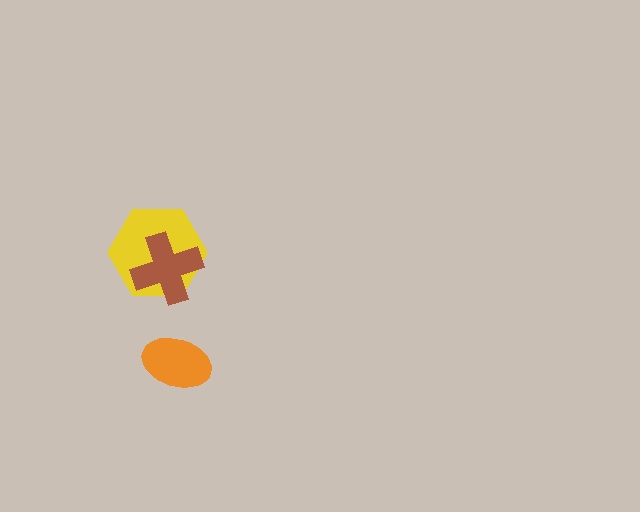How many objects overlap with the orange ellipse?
0 objects overlap with the orange ellipse.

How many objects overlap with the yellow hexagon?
1 object overlaps with the yellow hexagon.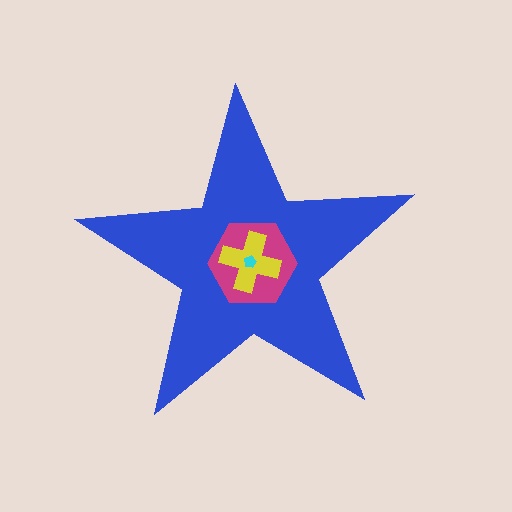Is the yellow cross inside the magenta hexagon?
Yes.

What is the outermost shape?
The blue star.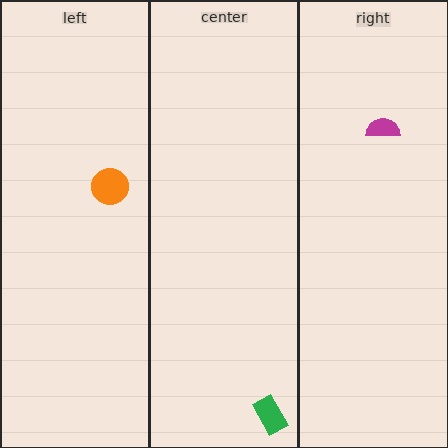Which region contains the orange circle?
The left region.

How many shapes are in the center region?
1.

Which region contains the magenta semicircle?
The right region.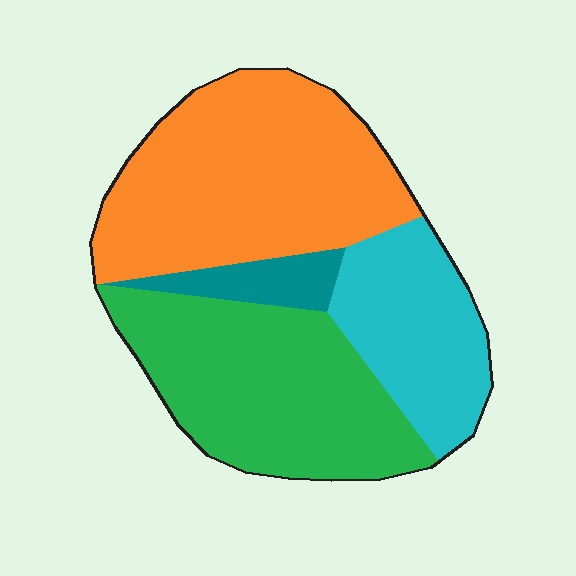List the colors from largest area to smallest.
From largest to smallest: orange, green, cyan, teal.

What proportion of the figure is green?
Green covers about 35% of the figure.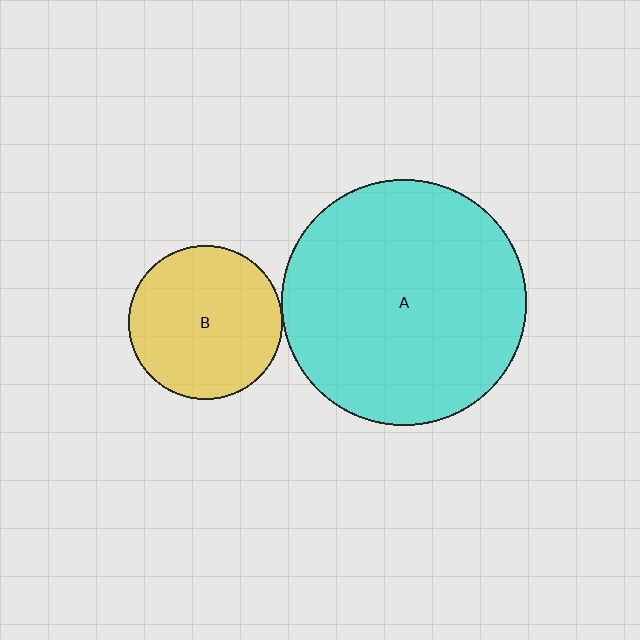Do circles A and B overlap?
Yes.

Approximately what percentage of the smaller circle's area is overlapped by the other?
Approximately 5%.